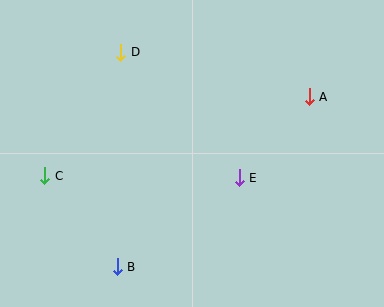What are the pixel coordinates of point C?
Point C is at (45, 176).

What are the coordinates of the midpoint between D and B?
The midpoint between D and B is at (119, 159).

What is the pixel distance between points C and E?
The distance between C and E is 195 pixels.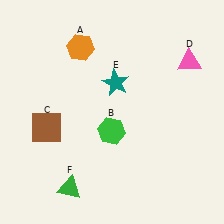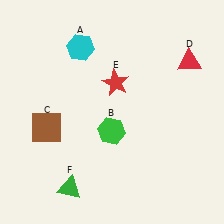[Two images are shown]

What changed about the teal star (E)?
In Image 1, E is teal. In Image 2, it changed to red.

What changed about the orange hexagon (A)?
In Image 1, A is orange. In Image 2, it changed to cyan.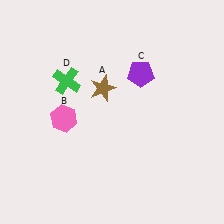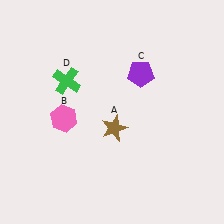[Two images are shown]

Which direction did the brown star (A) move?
The brown star (A) moved down.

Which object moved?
The brown star (A) moved down.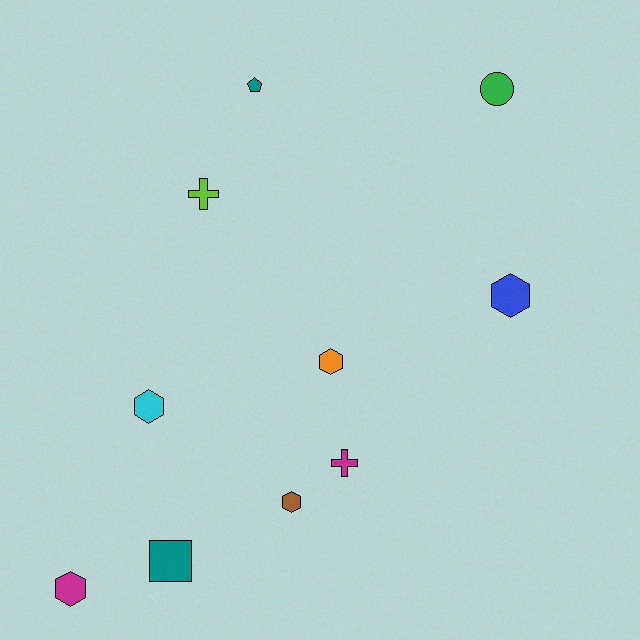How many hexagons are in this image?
There are 5 hexagons.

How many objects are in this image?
There are 10 objects.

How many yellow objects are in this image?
There are no yellow objects.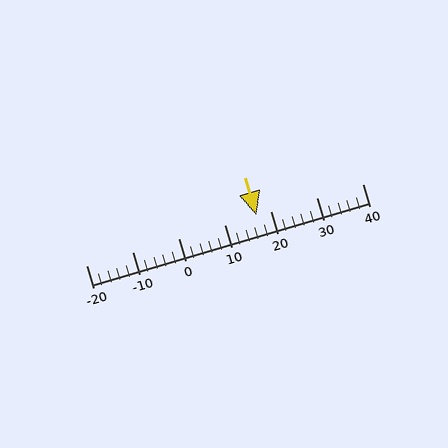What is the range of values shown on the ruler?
The ruler shows values from -20 to 40.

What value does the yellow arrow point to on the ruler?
The yellow arrow points to approximately 17.